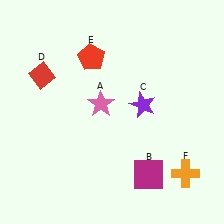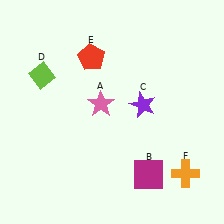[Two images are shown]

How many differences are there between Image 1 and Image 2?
There is 1 difference between the two images.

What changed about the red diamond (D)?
In Image 1, D is red. In Image 2, it changed to lime.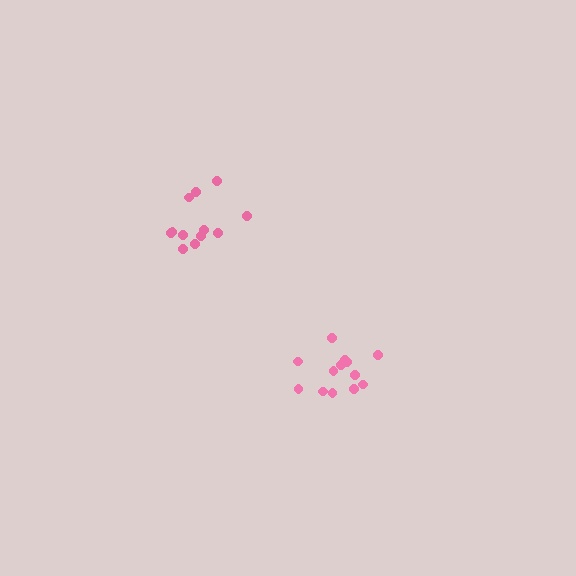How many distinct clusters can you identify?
There are 2 distinct clusters.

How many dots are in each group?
Group 1: 13 dots, Group 2: 12 dots (25 total).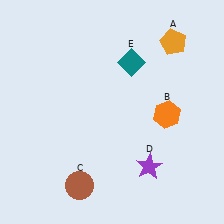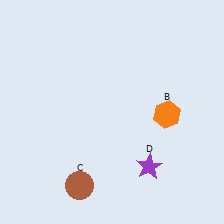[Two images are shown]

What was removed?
The teal diamond (E), the orange pentagon (A) were removed in Image 2.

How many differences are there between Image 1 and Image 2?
There are 2 differences between the two images.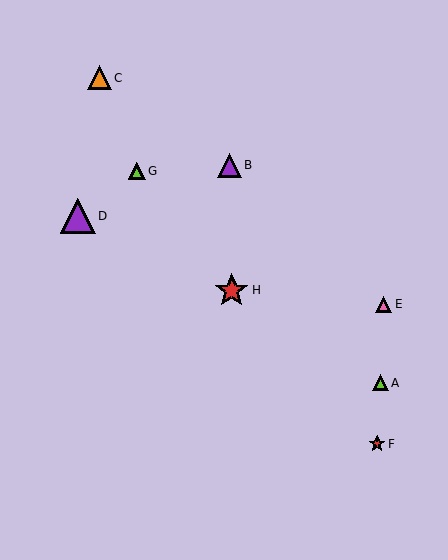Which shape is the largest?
The purple triangle (labeled D) is the largest.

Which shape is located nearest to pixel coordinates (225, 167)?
The purple triangle (labeled B) at (230, 165) is nearest to that location.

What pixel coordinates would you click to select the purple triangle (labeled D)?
Click at (78, 216) to select the purple triangle D.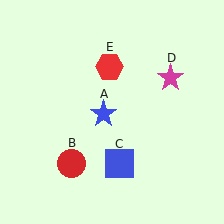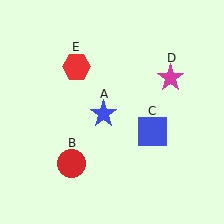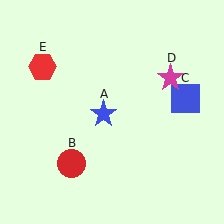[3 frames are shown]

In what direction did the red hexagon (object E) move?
The red hexagon (object E) moved left.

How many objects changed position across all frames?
2 objects changed position: blue square (object C), red hexagon (object E).